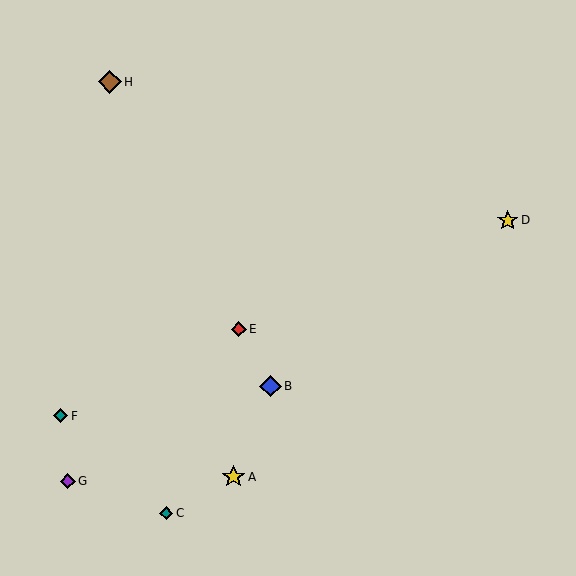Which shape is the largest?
The yellow star (labeled A) is the largest.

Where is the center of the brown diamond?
The center of the brown diamond is at (110, 82).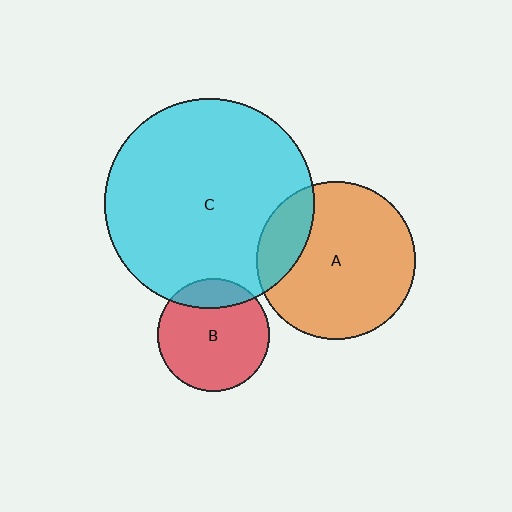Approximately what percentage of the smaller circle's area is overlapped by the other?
Approximately 20%.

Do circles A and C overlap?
Yes.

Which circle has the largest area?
Circle C (cyan).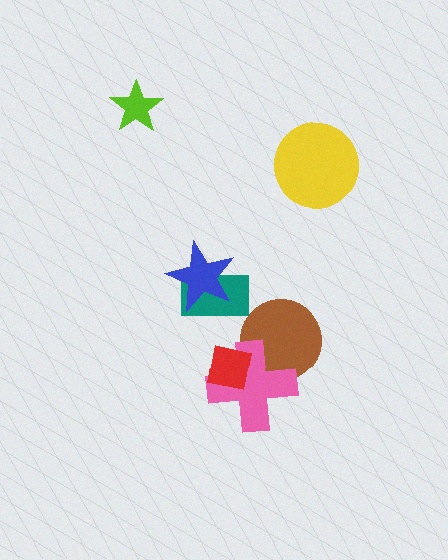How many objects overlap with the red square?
2 objects overlap with the red square.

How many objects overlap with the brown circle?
2 objects overlap with the brown circle.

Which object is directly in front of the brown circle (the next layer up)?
The pink cross is directly in front of the brown circle.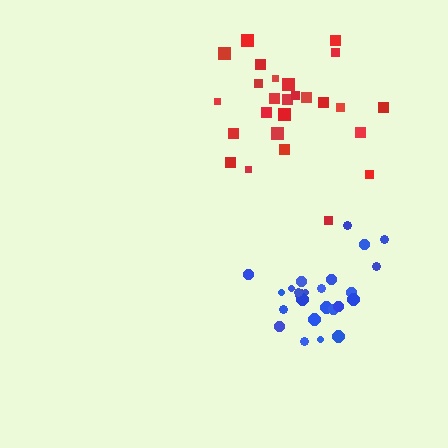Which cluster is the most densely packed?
Blue.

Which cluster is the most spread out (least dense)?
Red.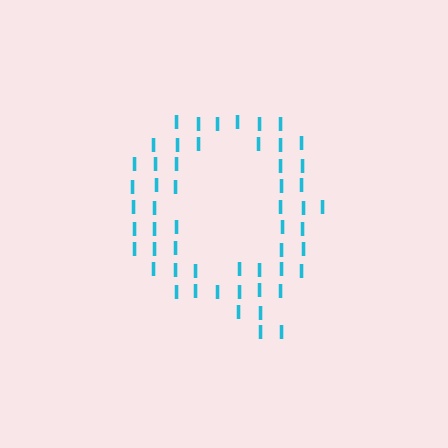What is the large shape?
The large shape is the letter Q.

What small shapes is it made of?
It is made of small letter I's.